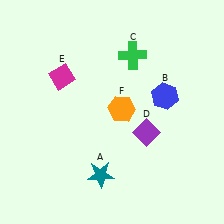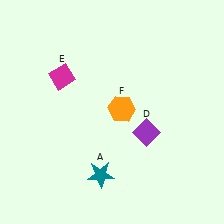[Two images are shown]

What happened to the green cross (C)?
The green cross (C) was removed in Image 2. It was in the top-right area of Image 1.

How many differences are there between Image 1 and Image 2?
There are 2 differences between the two images.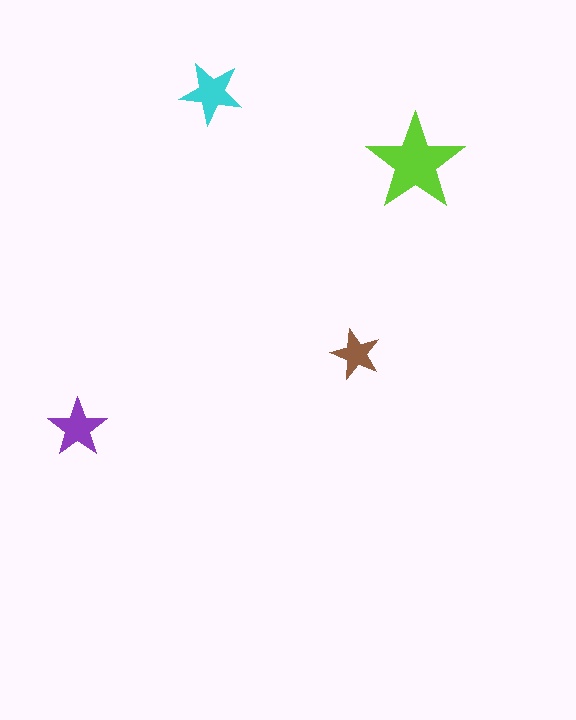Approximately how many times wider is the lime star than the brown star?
About 2 times wider.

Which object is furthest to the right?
The lime star is rightmost.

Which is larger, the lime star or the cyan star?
The lime one.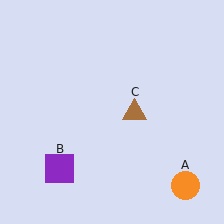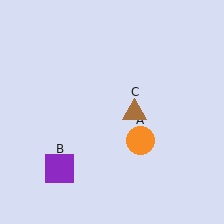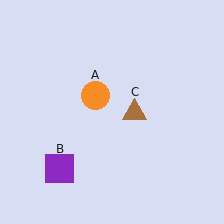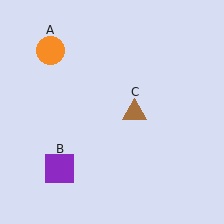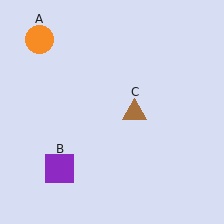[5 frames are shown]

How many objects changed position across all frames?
1 object changed position: orange circle (object A).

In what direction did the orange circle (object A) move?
The orange circle (object A) moved up and to the left.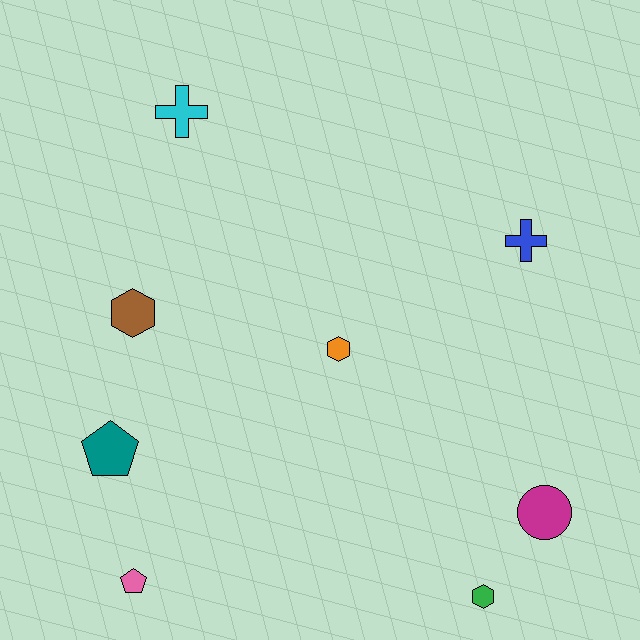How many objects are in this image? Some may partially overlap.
There are 8 objects.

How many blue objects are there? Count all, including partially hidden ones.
There is 1 blue object.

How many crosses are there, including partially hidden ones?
There are 2 crosses.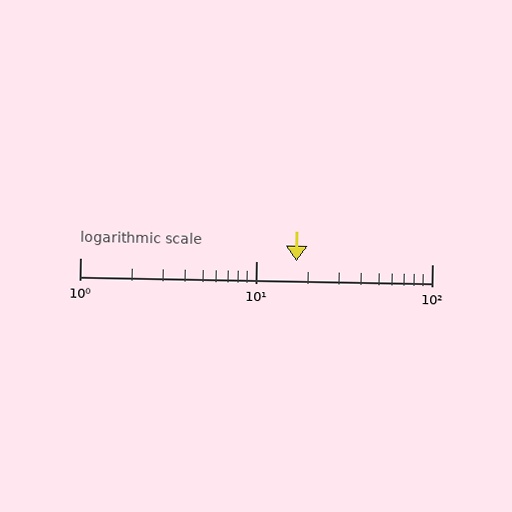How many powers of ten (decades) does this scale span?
The scale spans 2 decades, from 1 to 100.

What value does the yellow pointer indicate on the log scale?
The pointer indicates approximately 17.